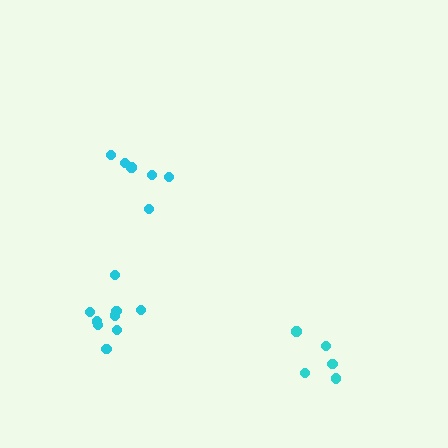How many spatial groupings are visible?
There are 3 spatial groupings.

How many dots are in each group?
Group 1: 9 dots, Group 2: 6 dots, Group 3: 5 dots (20 total).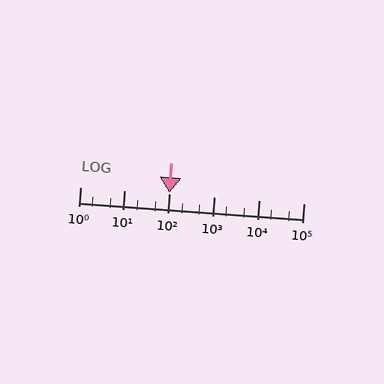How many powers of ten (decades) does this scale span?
The scale spans 5 decades, from 1 to 100000.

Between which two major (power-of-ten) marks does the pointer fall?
The pointer is between 100 and 1000.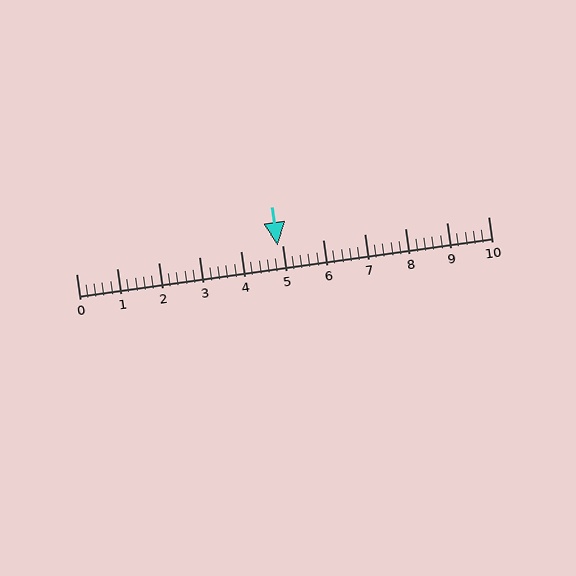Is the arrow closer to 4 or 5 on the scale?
The arrow is closer to 5.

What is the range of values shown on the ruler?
The ruler shows values from 0 to 10.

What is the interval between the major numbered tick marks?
The major tick marks are spaced 1 units apart.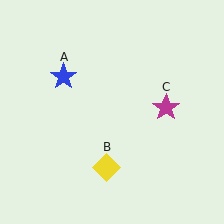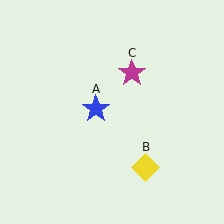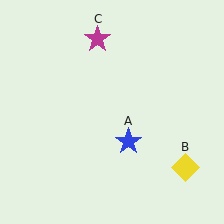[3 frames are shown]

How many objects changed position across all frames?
3 objects changed position: blue star (object A), yellow diamond (object B), magenta star (object C).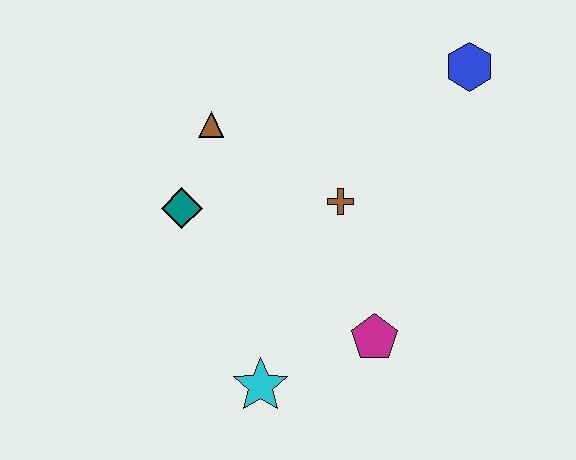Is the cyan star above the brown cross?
No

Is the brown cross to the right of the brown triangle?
Yes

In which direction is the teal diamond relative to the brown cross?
The teal diamond is to the left of the brown cross.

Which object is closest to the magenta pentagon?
The cyan star is closest to the magenta pentagon.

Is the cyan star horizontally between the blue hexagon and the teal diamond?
Yes